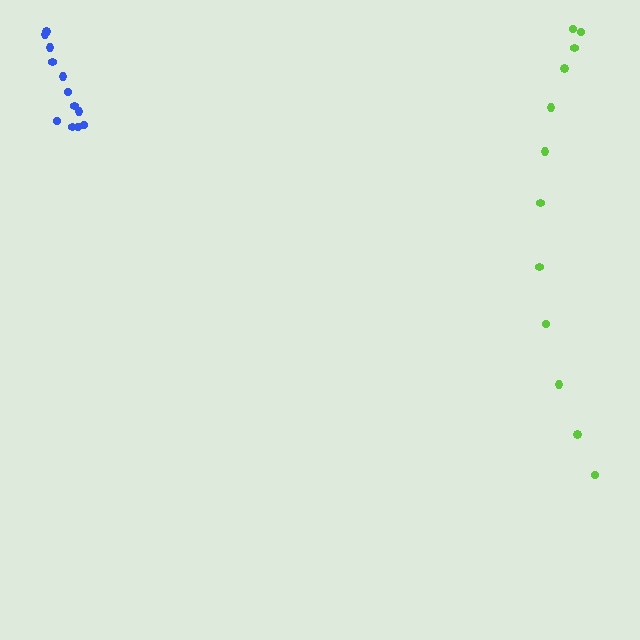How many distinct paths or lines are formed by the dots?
There are 2 distinct paths.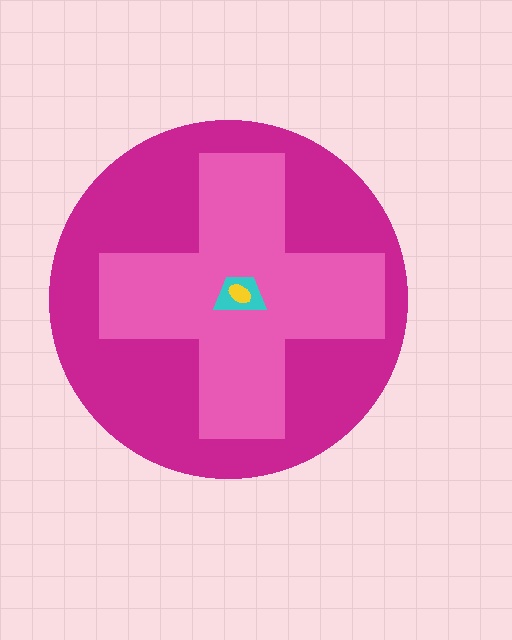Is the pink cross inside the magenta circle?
Yes.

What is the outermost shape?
The magenta circle.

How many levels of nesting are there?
4.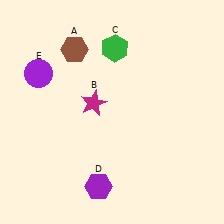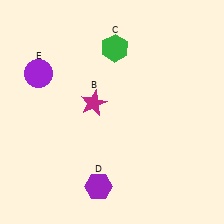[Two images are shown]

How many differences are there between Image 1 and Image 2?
There is 1 difference between the two images.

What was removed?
The brown hexagon (A) was removed in Image 2.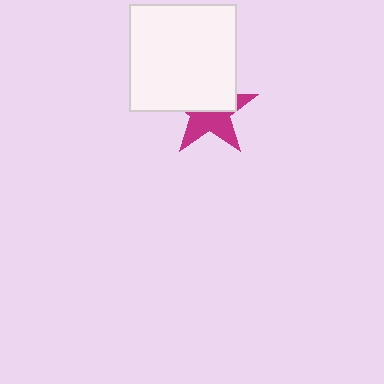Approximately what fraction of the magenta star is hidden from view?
Roughly 51% of the magenta star is hidden behind the white square.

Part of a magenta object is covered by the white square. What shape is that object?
It is a star.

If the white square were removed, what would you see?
You would see the complete magenta star.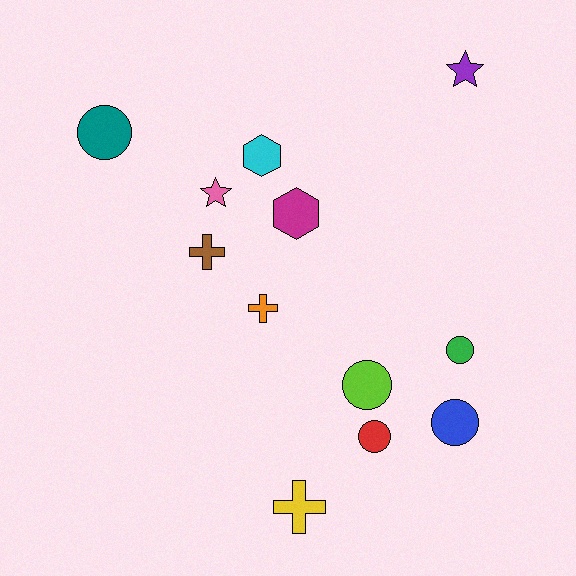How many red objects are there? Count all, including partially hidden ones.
There is 1 red object.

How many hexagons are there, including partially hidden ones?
There are 2 hexagons.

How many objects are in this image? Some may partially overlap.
There are 12 objects.